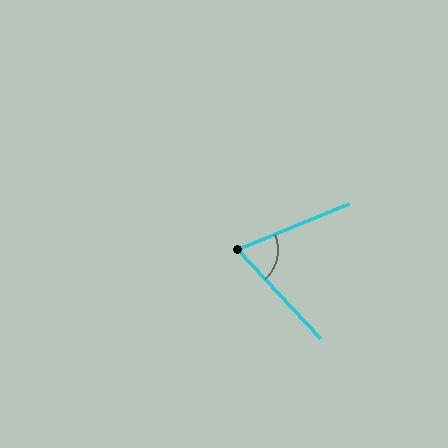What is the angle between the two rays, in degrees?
Approximately 70 degrees.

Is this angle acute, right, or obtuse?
It is acute.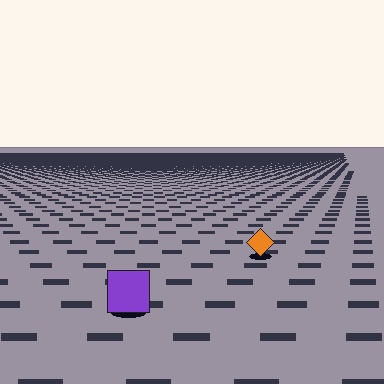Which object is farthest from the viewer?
The orange diamond is farthest from the viewer. It appears smaller and the ground texture around it is denser.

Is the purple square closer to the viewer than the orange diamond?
Yes. The purple square is closer — you can tell from the texture gradient: the ground texture is coarser near it.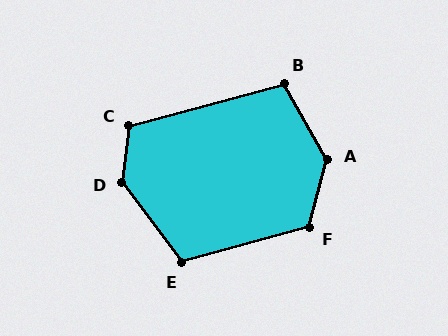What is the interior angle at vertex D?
Approximately 135 degrees (obtuse).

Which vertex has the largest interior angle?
A, at approximately 136 degrees.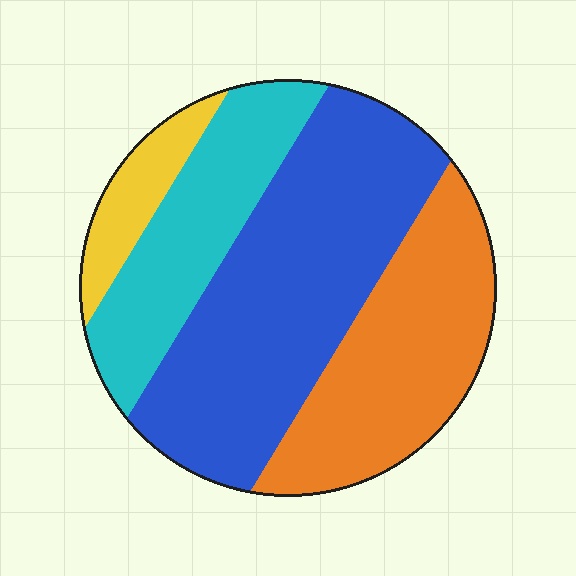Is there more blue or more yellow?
Blue.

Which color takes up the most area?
Blue, at roughly 45%.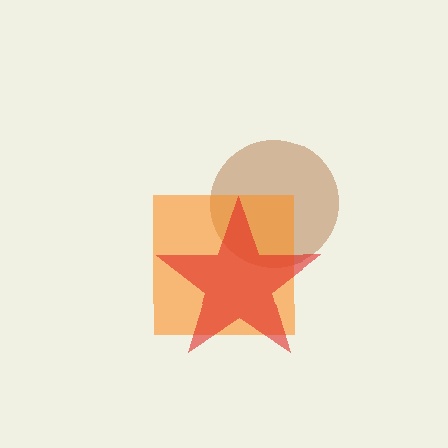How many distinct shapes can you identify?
There are 3 distinct shapes: a brown circle, an orange square, a red star.